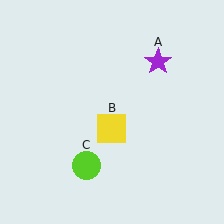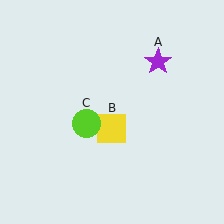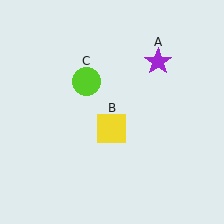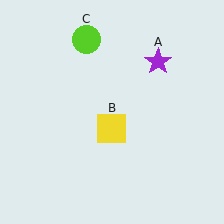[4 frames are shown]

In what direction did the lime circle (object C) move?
The lime circle (object C) moved up.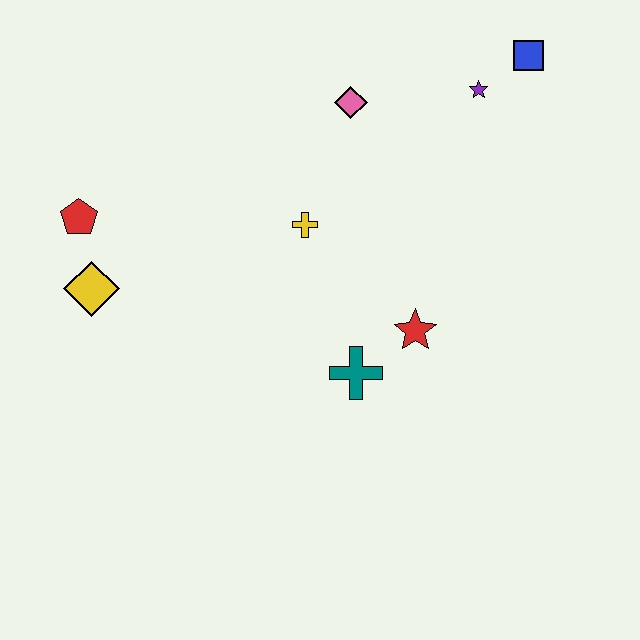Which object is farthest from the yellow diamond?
The blue square is farthest from the yellow diamond.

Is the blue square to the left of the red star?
No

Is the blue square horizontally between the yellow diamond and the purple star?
No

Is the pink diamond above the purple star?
No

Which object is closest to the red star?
The teal cross is closest to the red star.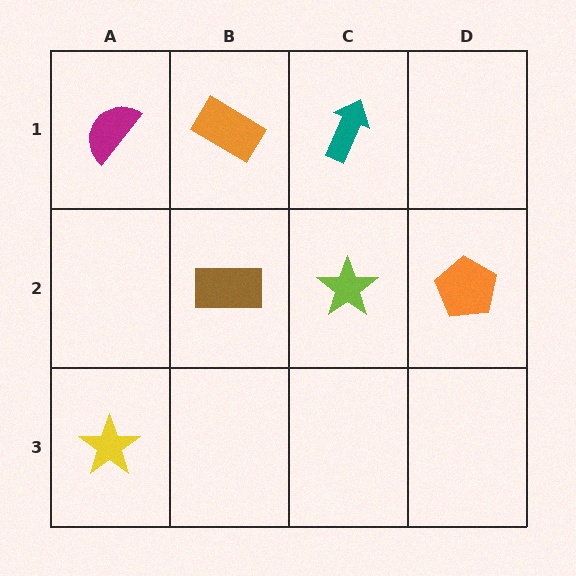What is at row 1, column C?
A teal arrow.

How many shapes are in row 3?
1 shape.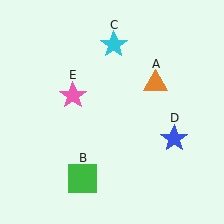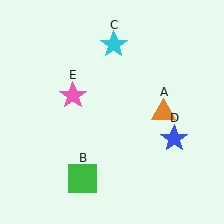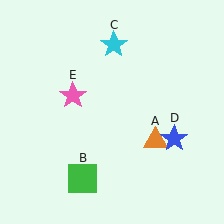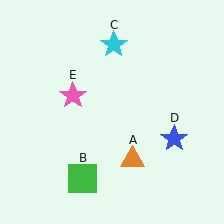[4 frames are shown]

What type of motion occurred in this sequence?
The orange triangle (object A) rotated clockwise around the center of the scene.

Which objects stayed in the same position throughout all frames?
Green square (object B) and cyan star (object C) and blue star (object D) and pink star (object E) remained stationary.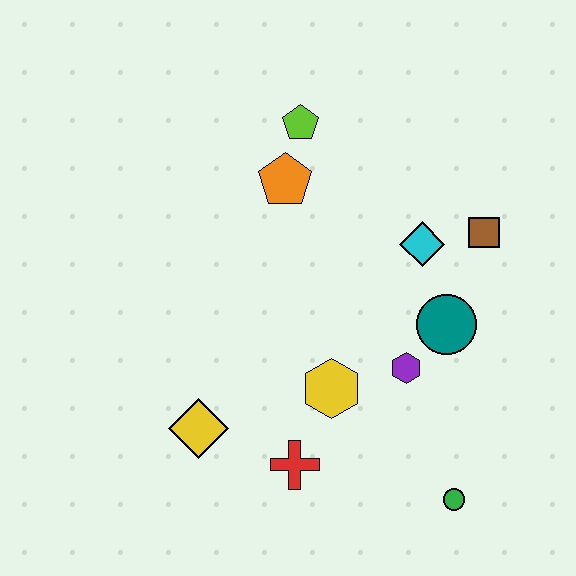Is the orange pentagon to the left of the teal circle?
Yes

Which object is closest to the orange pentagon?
The lime pentagon is closest to the orange pentagon.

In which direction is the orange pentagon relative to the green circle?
The orange pentagon is above the green circle.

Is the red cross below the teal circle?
Yes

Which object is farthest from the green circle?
The lime pentagon is farthest from the green circle.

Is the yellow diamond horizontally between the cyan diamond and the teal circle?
No